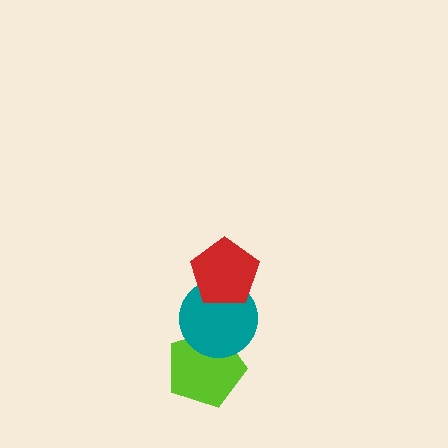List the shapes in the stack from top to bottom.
From top to bottom: the red pentagon, the teal circle, the lime pentagon.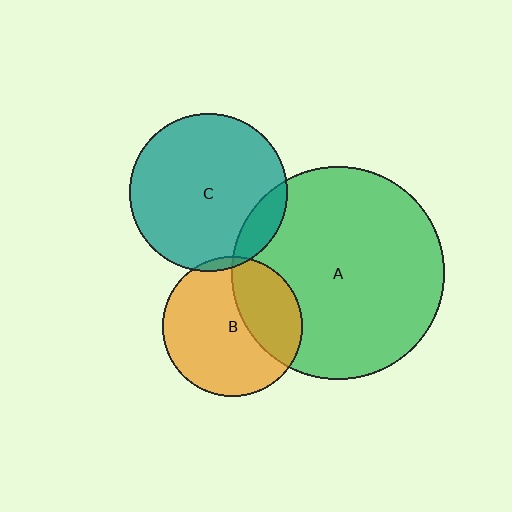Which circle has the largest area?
Circle A (green).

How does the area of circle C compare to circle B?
Approximately 1.3 times.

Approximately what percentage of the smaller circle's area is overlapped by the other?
Approximately 10%.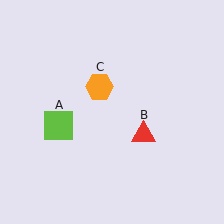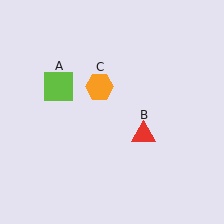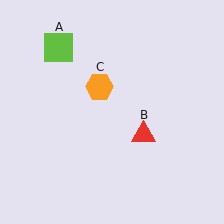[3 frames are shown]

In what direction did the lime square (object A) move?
The lime square (object A) moved up.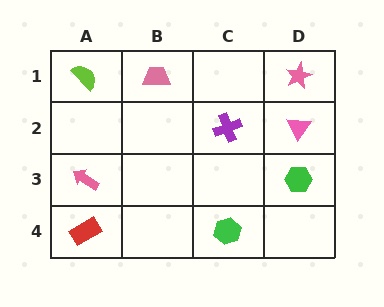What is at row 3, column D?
A green hexagon.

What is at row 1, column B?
A pink trapezoid.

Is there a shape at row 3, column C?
No, that cell is empty.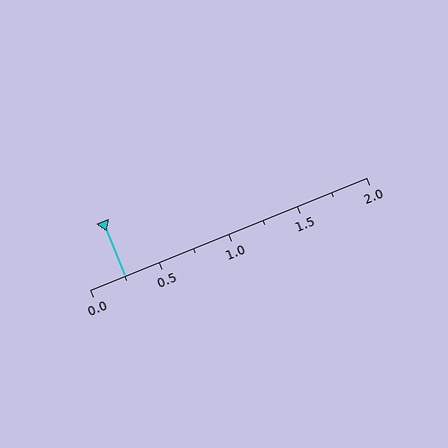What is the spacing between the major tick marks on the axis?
The major ticks are spaced 0.5 apart.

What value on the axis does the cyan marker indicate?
The marker indicates approximately 0.25.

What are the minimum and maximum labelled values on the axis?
The axis runs from 0.0 to 2.0.